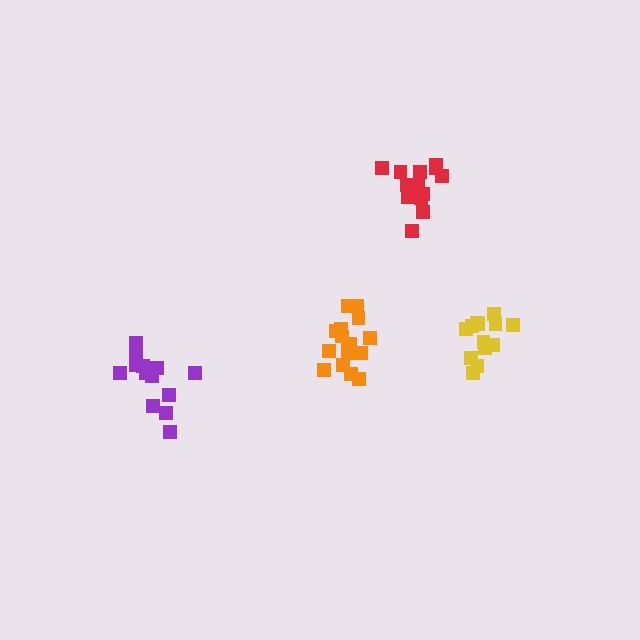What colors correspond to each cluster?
The clusters are colored: yellow, orange, purple, red.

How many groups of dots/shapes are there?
There are 4 groups.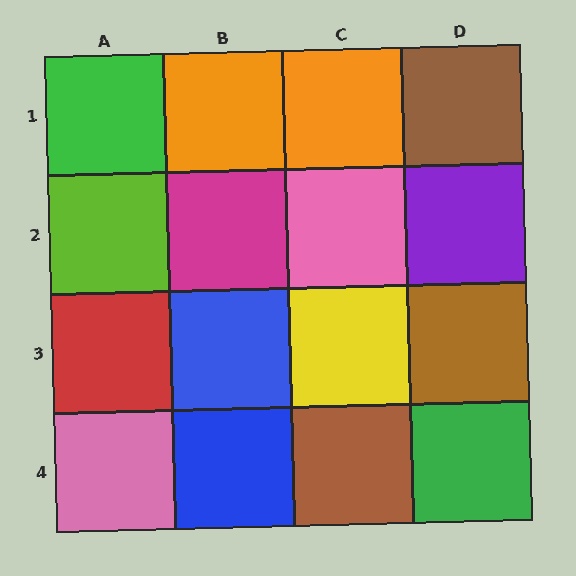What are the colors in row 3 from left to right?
Red, blue, yellow, brown.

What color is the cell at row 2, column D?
Purple.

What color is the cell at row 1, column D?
Brown.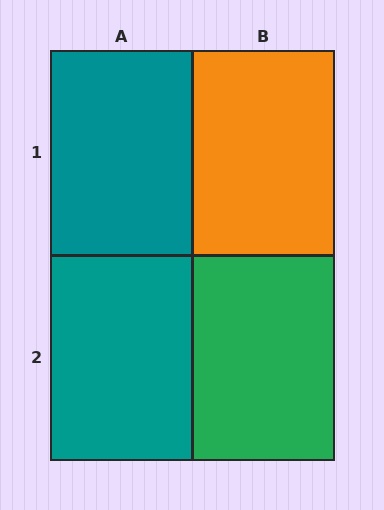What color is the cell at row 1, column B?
Orange.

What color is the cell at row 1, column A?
Teal.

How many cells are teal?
2 cells are teal.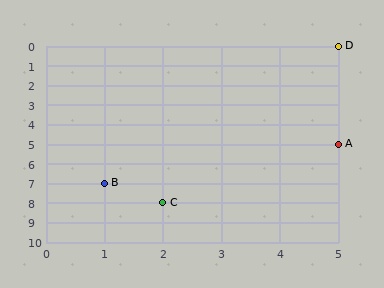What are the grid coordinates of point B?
Point B is at grid coordinates (1, 7).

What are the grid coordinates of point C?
Point C is at grid coordinates (2, 8).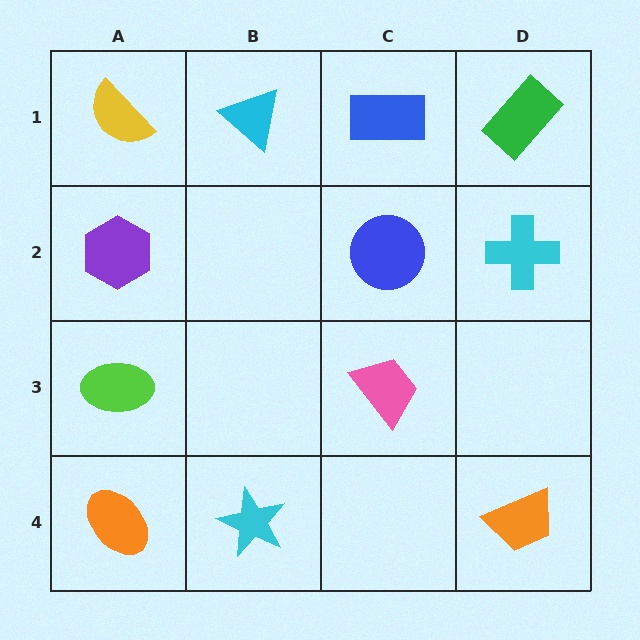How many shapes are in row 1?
4 shapes.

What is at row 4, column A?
An orange ellipse.